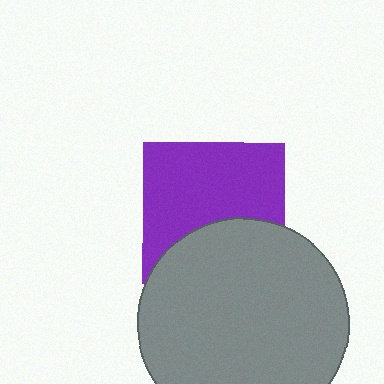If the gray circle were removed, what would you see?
You would see the complete purple square.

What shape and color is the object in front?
The object in front is a gray circle.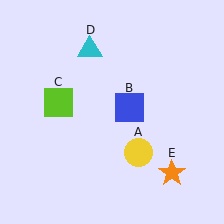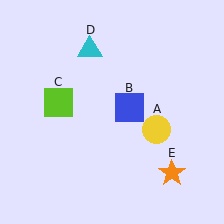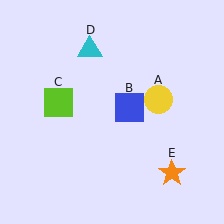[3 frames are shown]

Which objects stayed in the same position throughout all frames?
Blue square (object B) and lime square (object C) and cyan triangle (object D) and orange star (object E) remained stationary.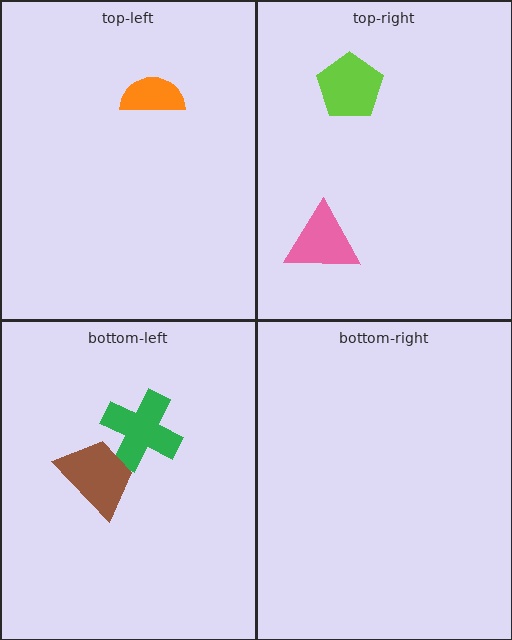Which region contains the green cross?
The bottom-left region.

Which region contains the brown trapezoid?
The bottom-left region.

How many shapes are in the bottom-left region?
2.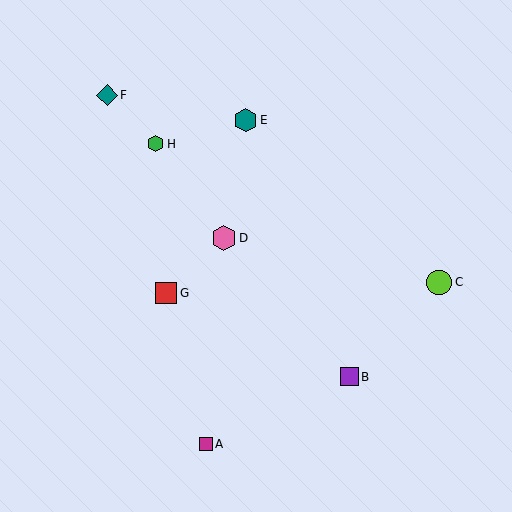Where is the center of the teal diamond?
The center of the teal diamond is at (107, 95).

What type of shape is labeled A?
Shape A is a magenta square.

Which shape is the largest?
The lime circle (labeled C) is the largest.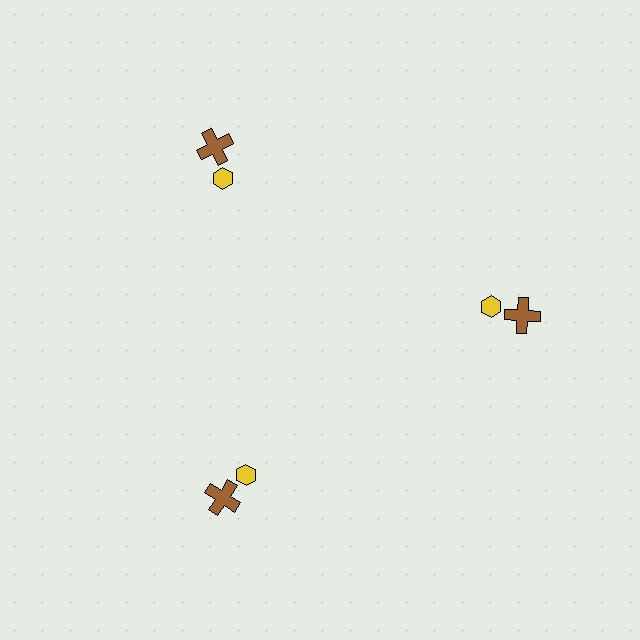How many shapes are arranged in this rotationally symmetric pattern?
There are 6 shapes, arranged in 3 groups of 2.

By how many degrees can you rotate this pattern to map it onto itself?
The pattern maps onto itself every 120 degrees of rotation.